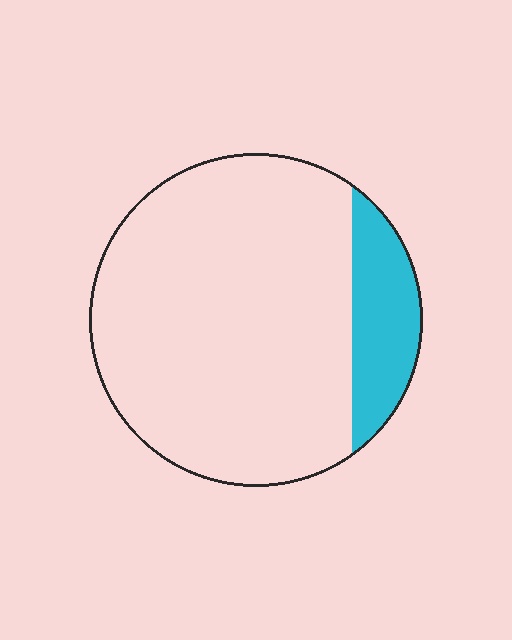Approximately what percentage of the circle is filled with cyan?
Approximately 15%.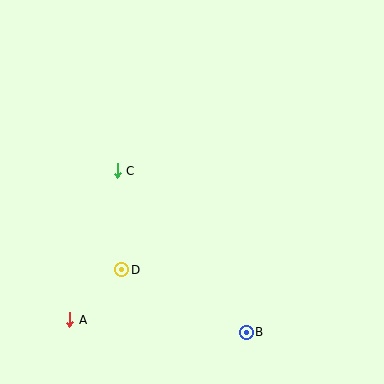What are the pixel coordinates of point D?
Point D is at (122, 270).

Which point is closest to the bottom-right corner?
Point B is closest to the bottom-right corner.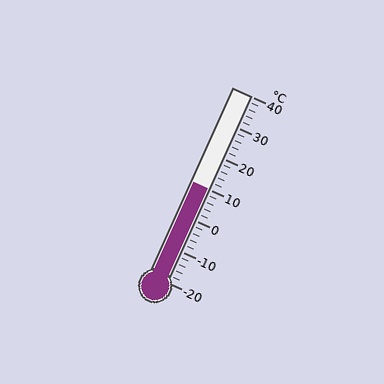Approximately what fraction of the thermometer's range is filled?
The thermometer is filled to approximately 50% of its range.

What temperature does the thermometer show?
The thermometer shows approximately 10°C.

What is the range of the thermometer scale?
The thermometer scale ranges from -20°C to 40°C.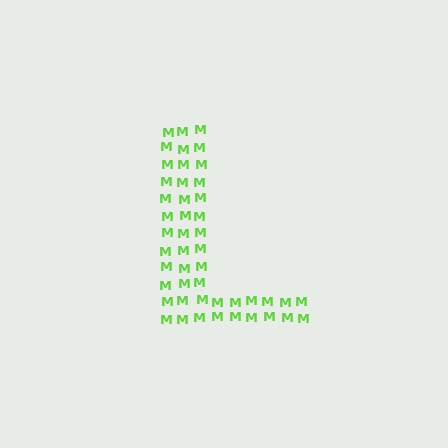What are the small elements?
The small elements are letter M's.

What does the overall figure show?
The overall figure shows the letter L.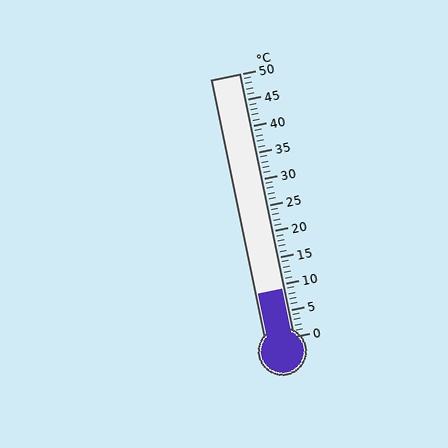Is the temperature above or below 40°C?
The temperature is below 40°C.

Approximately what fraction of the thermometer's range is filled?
The thermometer is filled to approximately 20% of its range.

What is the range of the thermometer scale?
The thermometer scale ranges from 0°C to 50°C.